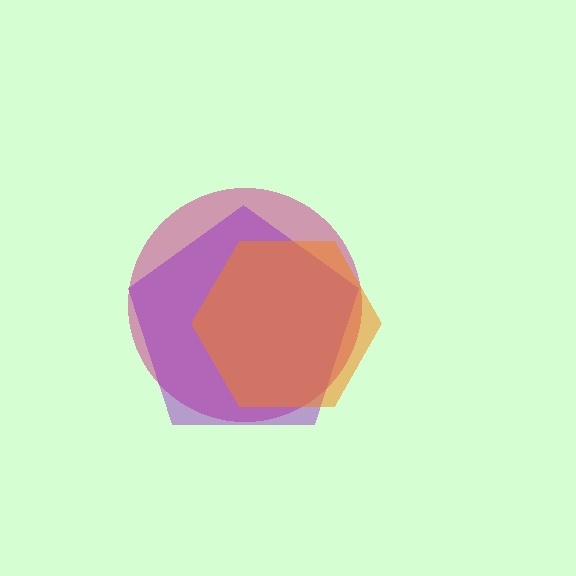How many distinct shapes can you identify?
There are 3 distinct shapes: a magenta circle, a purple pentagon, an orange hexagon.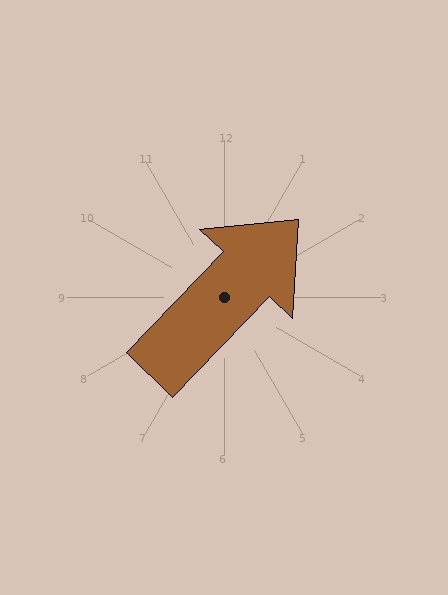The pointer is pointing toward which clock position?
Roughly 1 o'clock.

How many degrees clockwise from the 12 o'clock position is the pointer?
Approximately 44 degrees.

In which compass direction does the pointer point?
Northeast.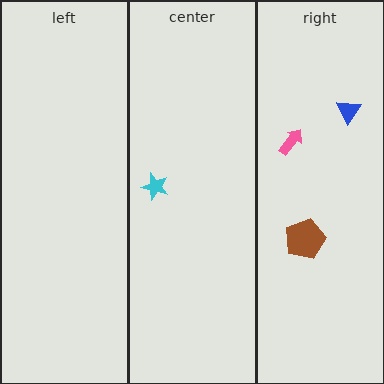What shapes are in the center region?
The cyan star.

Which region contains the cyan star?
The center region.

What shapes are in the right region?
The pink arrow, the brown pentagon, the blue triangle.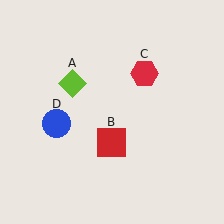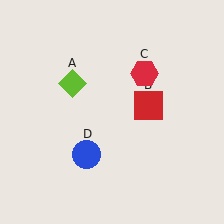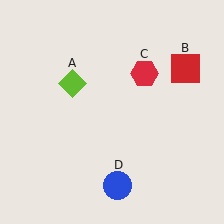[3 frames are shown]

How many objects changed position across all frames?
2 objects changed position: red square (object B), blue circle (object D).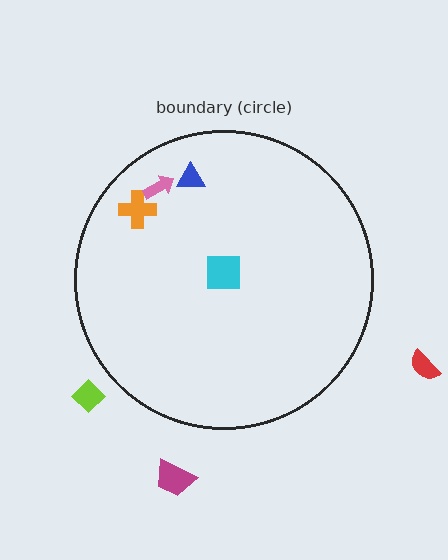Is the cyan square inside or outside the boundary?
Inside.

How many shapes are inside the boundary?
4 inside, 3 outside.